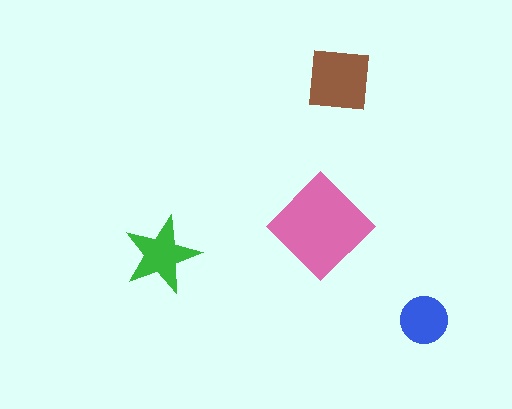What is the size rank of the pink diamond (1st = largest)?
1st.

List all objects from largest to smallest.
The pink diamond, the brown square, the green star, the blue circle.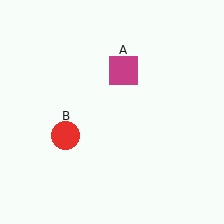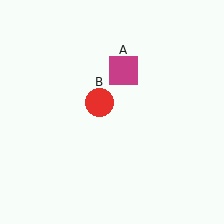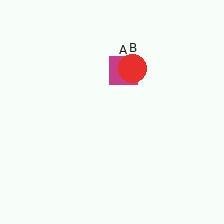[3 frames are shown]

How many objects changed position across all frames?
1 object changed position: red circle (object B).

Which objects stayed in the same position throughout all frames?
Magenta square (object A) remained stationary.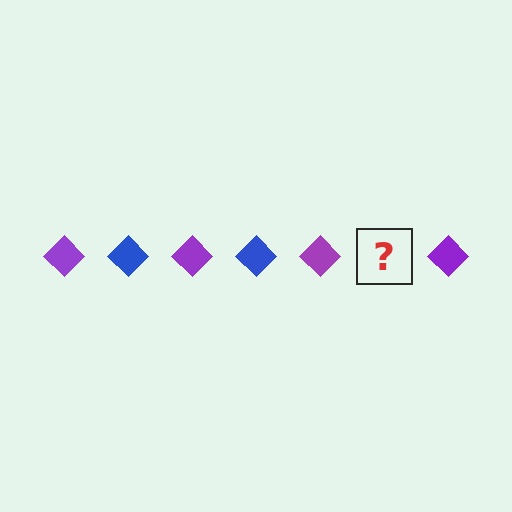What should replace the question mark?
The question mark should be replaced with a blue diamond.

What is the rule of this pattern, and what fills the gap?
The rule is that the pattern cycles through purple, blue diamonds. The gap should be filled with a blue diamond.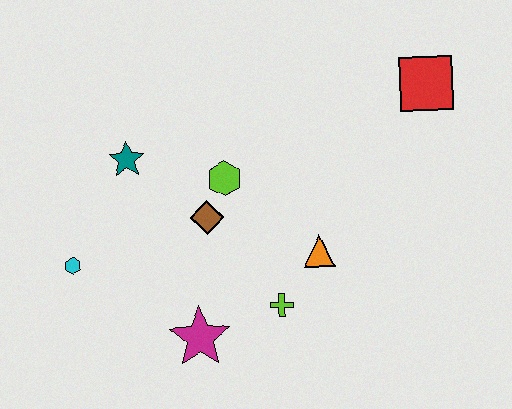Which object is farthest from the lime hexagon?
The red square is farthest from the lime hexagon.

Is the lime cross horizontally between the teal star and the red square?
Yes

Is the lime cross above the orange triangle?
No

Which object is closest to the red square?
The orange triangle is closest to the red square.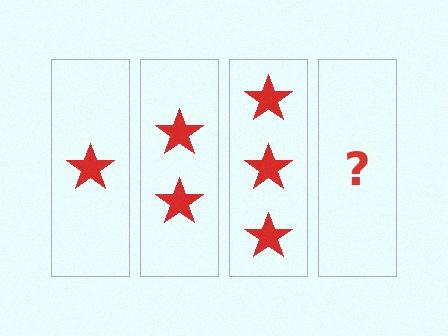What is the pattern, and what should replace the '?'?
The pattern is that each step adds one more star. The '?' should be 4 stars.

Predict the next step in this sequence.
The next step is 4 stars.